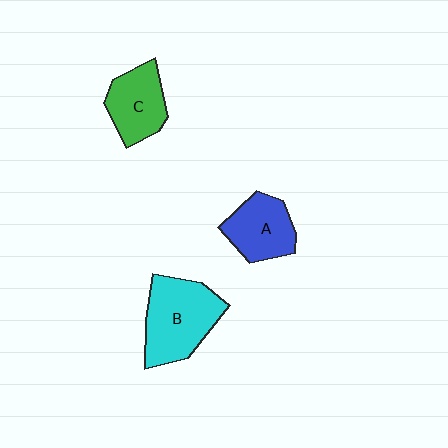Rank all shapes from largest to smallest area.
From largest to smallest: B (cyan), A (blue), C (green).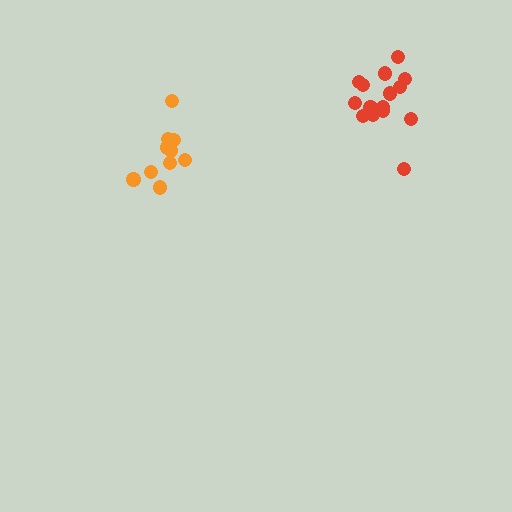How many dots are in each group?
Group 1: 10 dots, Group 2: 15 dots (25 total).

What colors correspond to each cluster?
The clusters are colored: orange, red.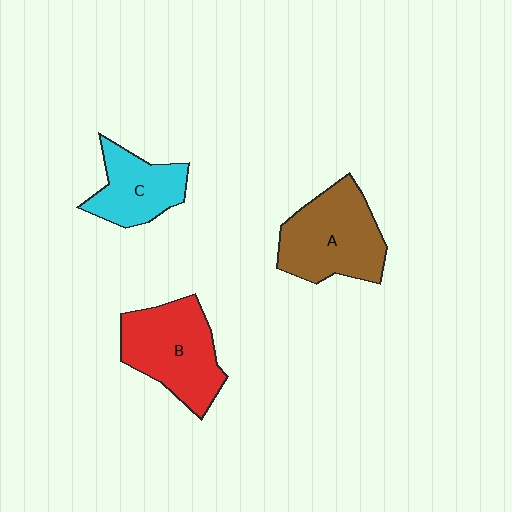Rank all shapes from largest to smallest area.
From largest to smallest: A (brown), B (red), C (cyan).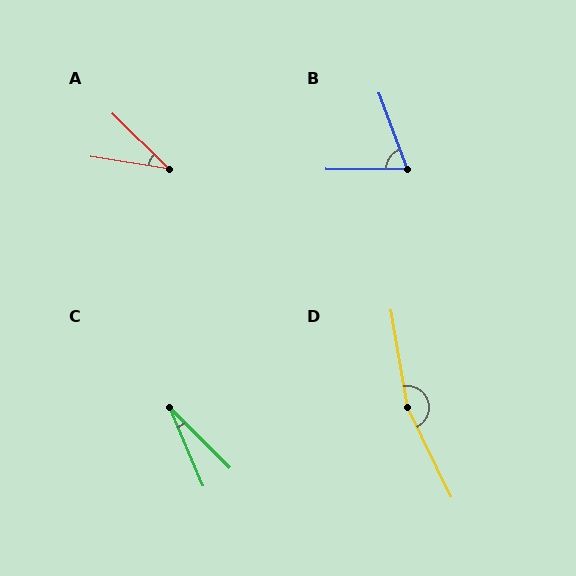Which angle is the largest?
D, at approximately 164 degrees.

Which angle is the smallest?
C, at approximately 23 degrees.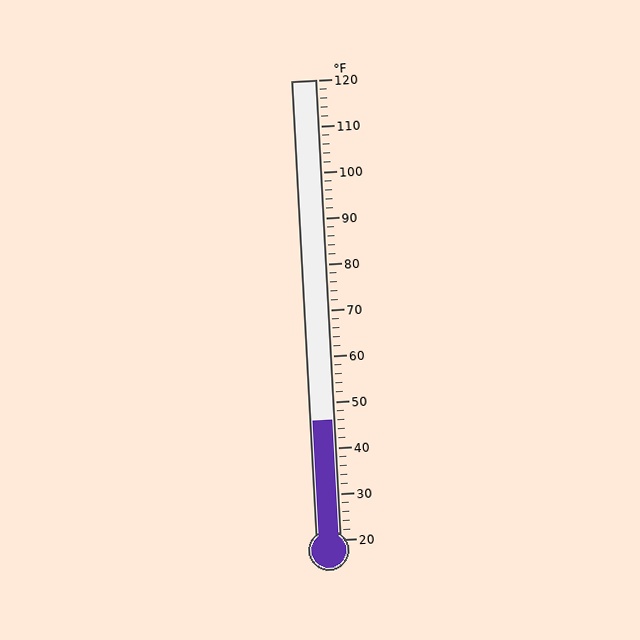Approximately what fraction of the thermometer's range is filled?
The thermometer is filled to approximately 25% of its range.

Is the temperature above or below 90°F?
The temperature is below 90°F.